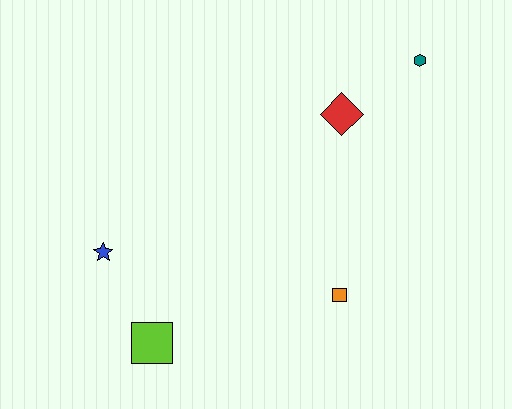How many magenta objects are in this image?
There are no magenta objects.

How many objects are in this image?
There are 5 objects.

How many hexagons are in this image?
There is 1 hexagon.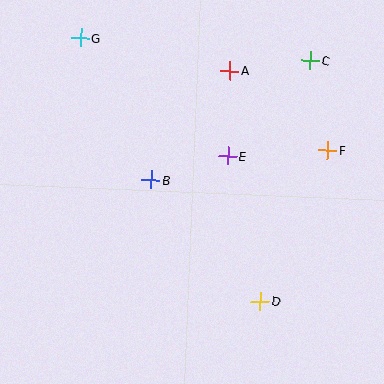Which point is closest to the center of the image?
Point B at (151, 180) is closest to the center.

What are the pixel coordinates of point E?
Point E is at (228, 156).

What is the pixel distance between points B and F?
The distance between B and F is 179 pixels.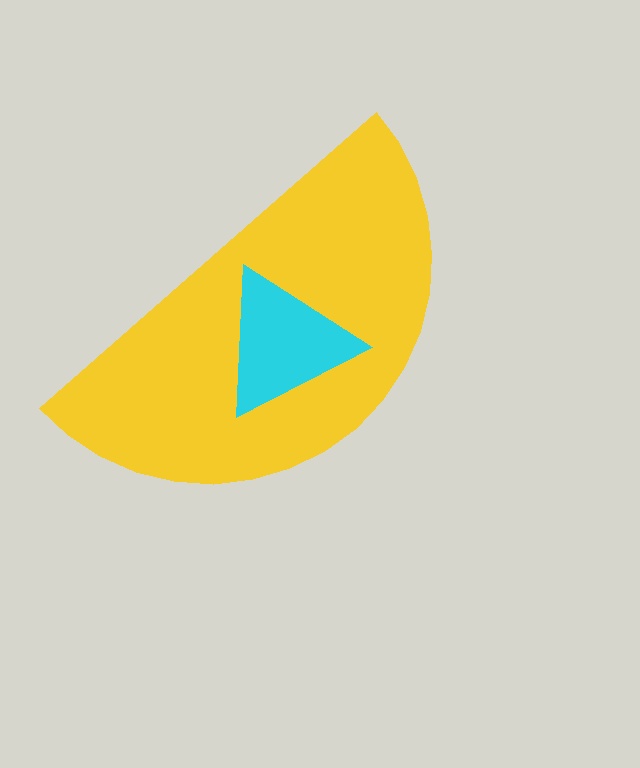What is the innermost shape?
The cyan triangle.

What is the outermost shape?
The yellow semicircle.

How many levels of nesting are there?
2.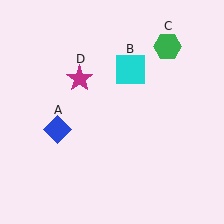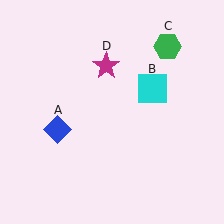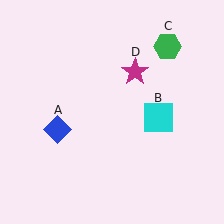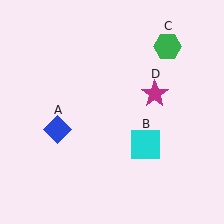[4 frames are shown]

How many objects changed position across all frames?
2 objects changed position: cyan square (object B), magenta star (object D).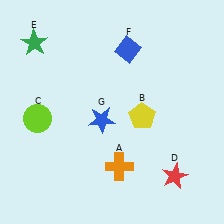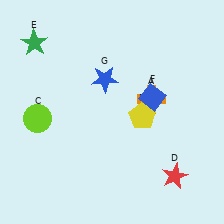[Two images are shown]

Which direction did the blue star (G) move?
The blue star (G) moved up.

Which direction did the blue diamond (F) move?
The blue diamond (F) moved down.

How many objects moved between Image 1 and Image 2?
3 objects moved between the two images.